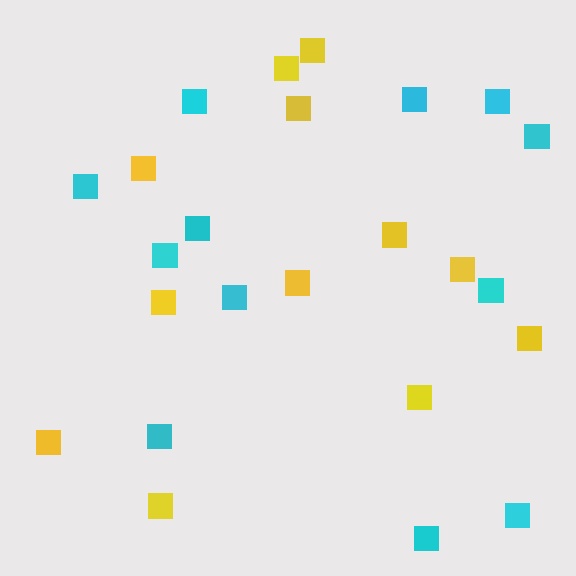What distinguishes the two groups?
There are 2 groups: one group of yellow squares (12) and one group of cyan squares (12).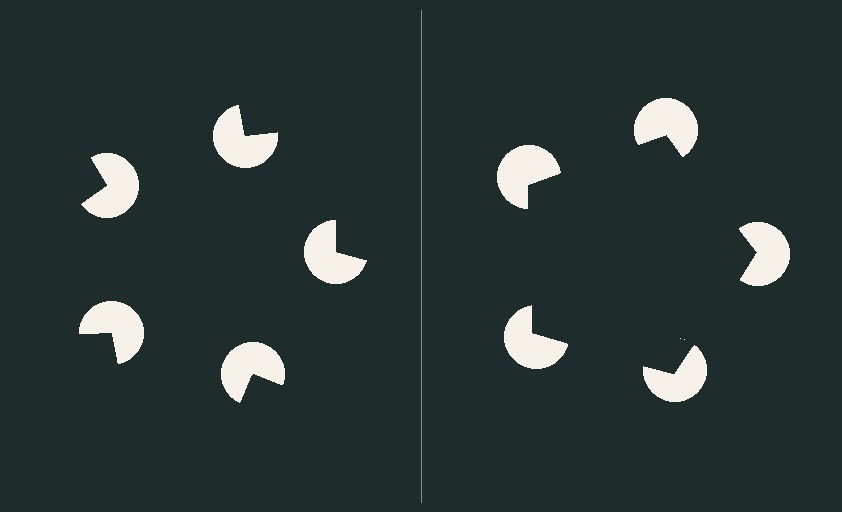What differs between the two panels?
The pac-man discs are positioned identically on both sides; only the wedge orientations differ. On the right they align to a pentagon; on the left they are misaligned.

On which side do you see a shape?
An illusory pentagon appears on the right side. On the left side the wedge cuts are rotated, so no coherent shape forms.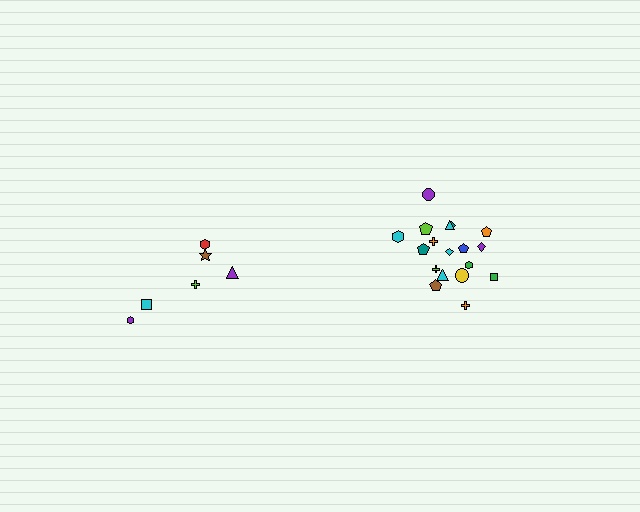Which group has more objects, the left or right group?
The right group.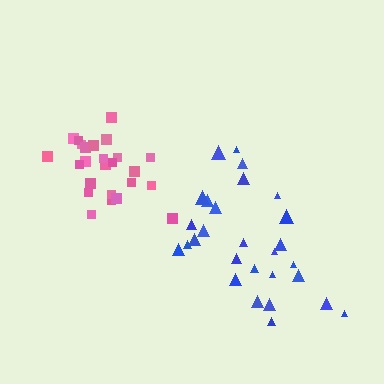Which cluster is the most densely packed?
Pink.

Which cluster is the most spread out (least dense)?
Blue.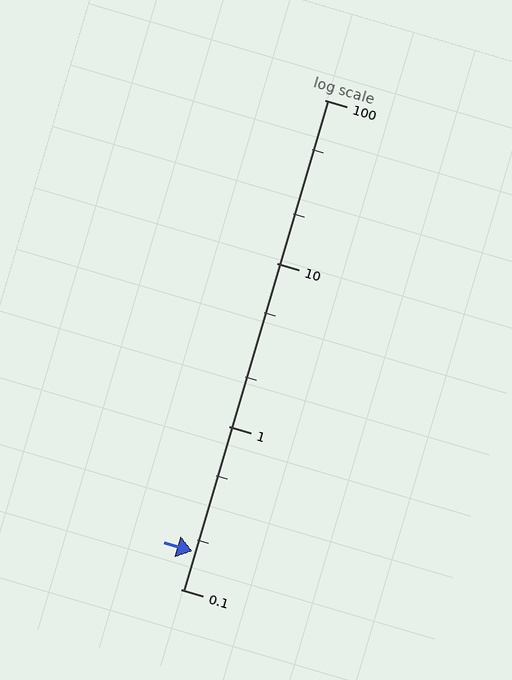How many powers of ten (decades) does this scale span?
The scale spans 3 decades, from 0.1 to 100.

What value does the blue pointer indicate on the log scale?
The pointer indicates approximately 0.17.